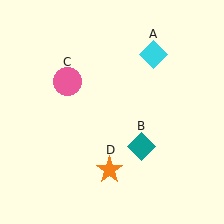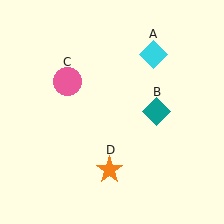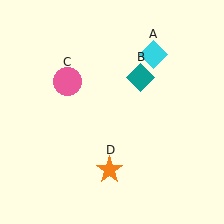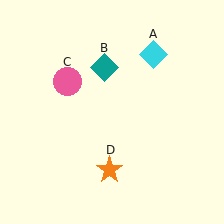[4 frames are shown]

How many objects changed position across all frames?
1 object changed position: teal diamond (object B).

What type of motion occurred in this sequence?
The teal diamond (object B) rotated counterclockwise around the center of the scene.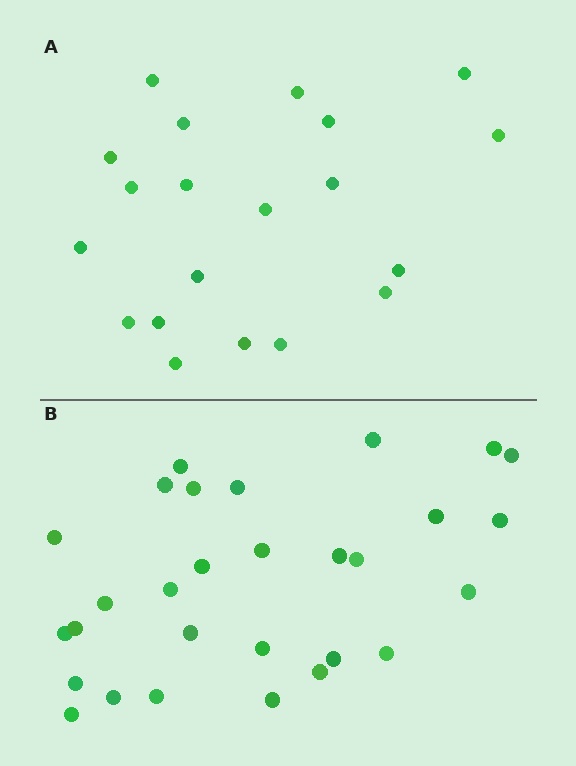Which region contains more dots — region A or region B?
Region B (the bottom region) has more dots.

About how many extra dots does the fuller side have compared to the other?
Region B has roughly 8 or so more dots than region A.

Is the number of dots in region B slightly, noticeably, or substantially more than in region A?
Region B has substantially more. The ratio is roughly 1.4 to 1.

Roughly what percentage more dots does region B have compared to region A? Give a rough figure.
About 45% more.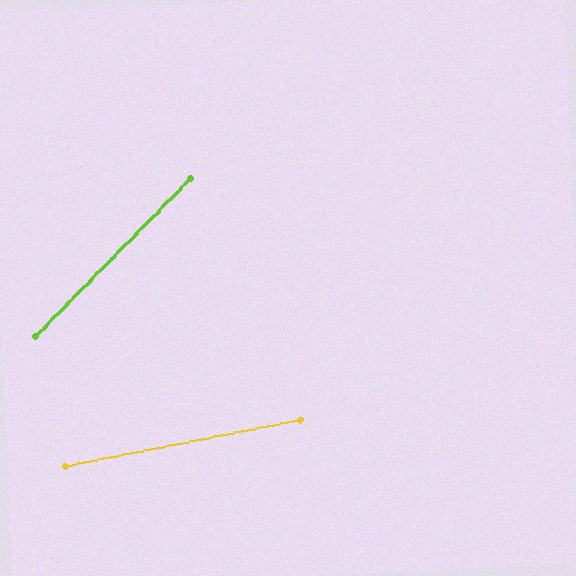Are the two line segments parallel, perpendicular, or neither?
Neither parallel nor perpendicular — they differ by about 34°.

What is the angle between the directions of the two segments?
Approximately 34 degrees.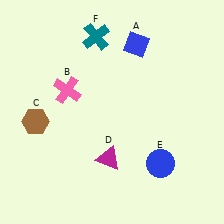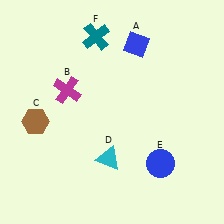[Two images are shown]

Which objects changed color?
B changed from pink to magenta. D changed from magenta to cyan.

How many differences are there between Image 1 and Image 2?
There are 2 differences between the two images.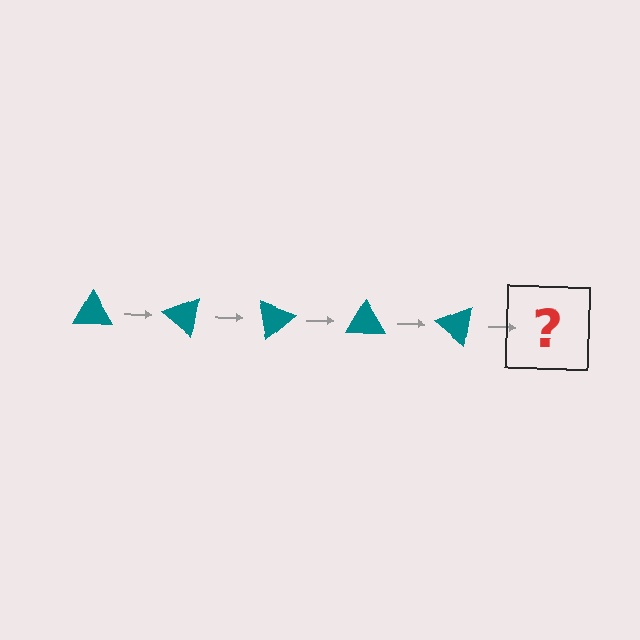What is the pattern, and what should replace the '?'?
The pattern is that the triangle rotates 40 degrees each step. The '?' should be a teal triangle rotated 200 degrees.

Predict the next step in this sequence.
The next step is a teal triangle rotated 200 degrees.